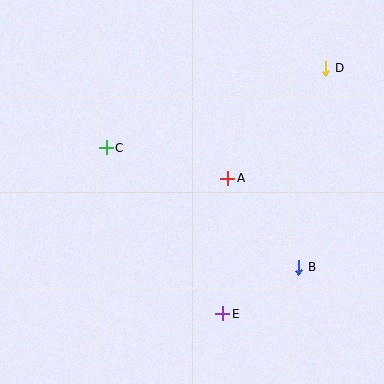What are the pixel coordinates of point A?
Point A is at (228, 178).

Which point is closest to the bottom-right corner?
Point B is closest to the bottom-right corner.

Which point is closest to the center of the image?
Point A at (228, 178) is closest to the center.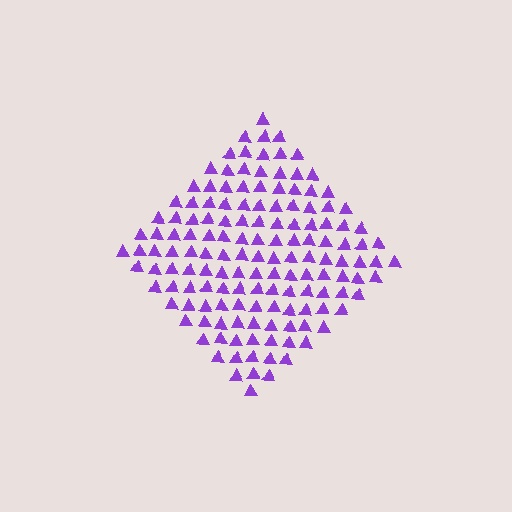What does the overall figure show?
The overall figure shows a diamond.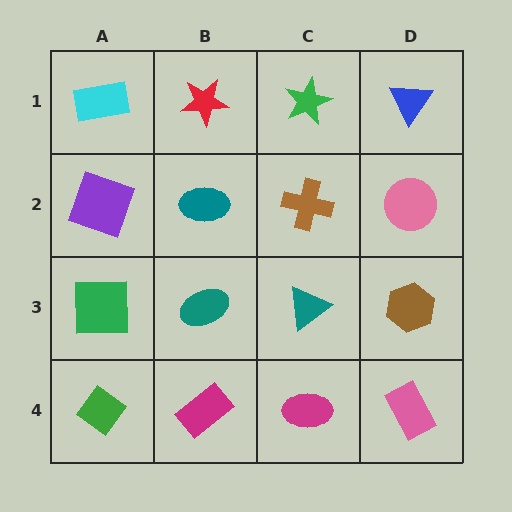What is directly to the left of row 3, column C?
A teal ellipse.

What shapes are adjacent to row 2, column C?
A green star (row 1, column C), a teal triangle (row 3, column C), a teal ellipse (row 2, column B), a pink circle (row 2, column D).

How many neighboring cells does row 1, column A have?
2.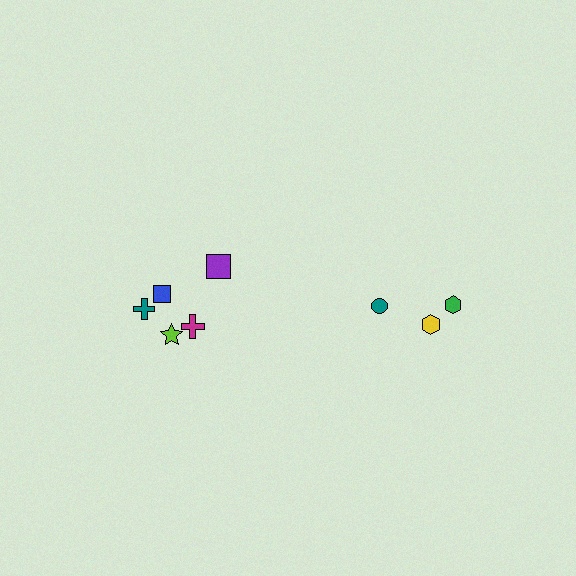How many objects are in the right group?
There are 3 objects.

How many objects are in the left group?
There are 5 objects.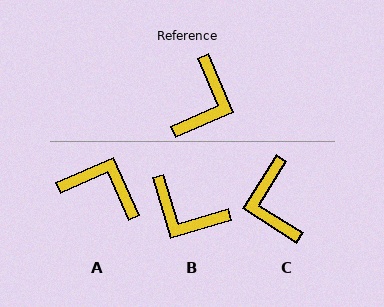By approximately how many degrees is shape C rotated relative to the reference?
Approximately 145 degrees clockwise.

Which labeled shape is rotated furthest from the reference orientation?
C, about 145 degrees away.